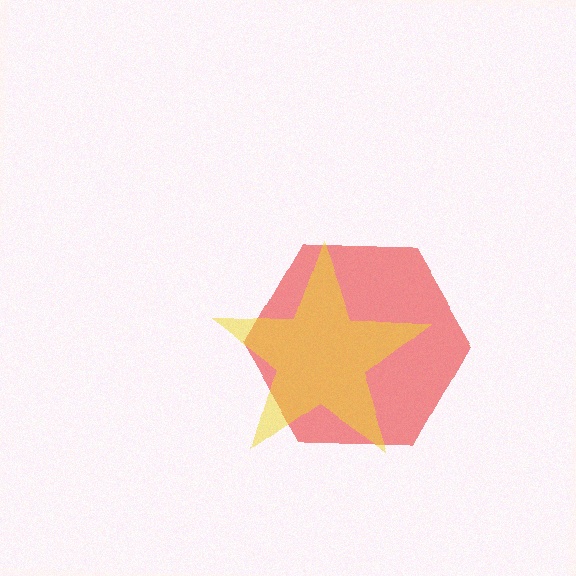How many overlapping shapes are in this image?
There are 2 overlapping shapes in the image.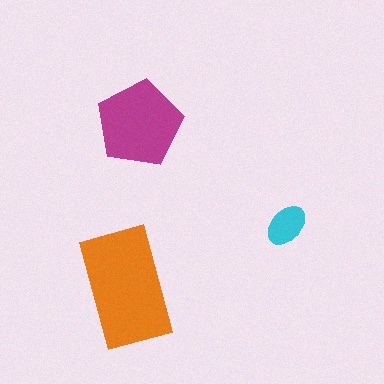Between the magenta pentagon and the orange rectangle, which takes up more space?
The orange rectangle.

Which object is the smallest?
The cyan ellipse.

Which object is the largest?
The orange rectangle.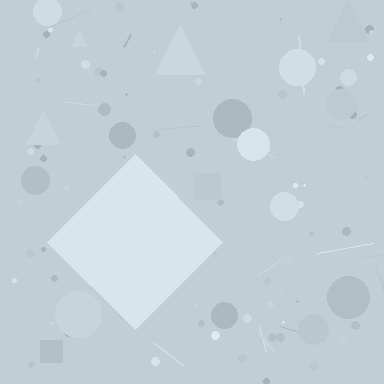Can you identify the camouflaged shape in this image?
The camouflaged shape is a diamond.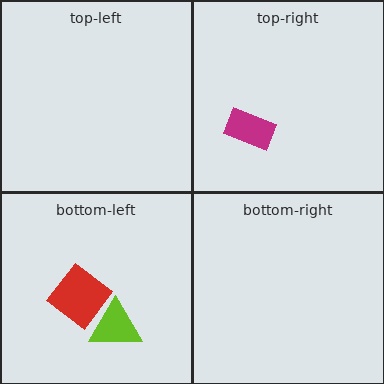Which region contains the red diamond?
The bottom-left region.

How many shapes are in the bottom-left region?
2.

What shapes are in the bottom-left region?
The lime triangle, the red diamond.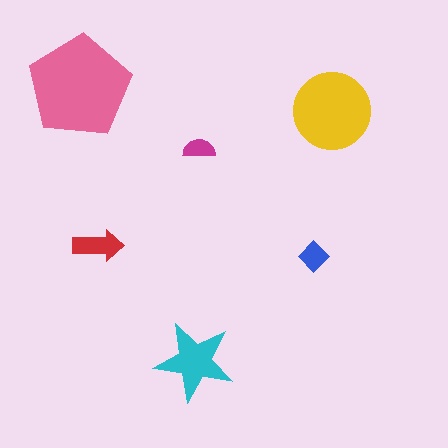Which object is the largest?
The pink pentagon.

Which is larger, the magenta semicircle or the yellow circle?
The yellow circle.